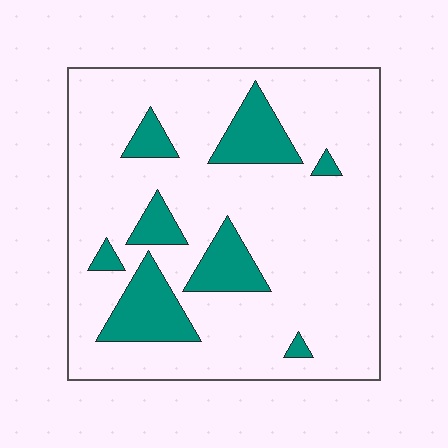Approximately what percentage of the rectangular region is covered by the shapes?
Approximately 20%.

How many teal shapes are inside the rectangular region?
8.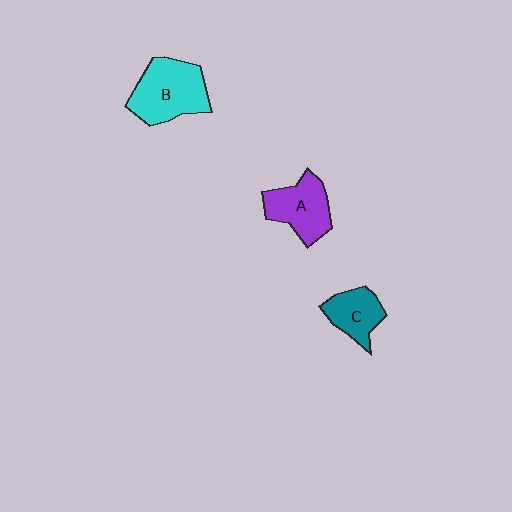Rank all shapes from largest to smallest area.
From largest to smallest: B (cyan), A (purple), C (teal).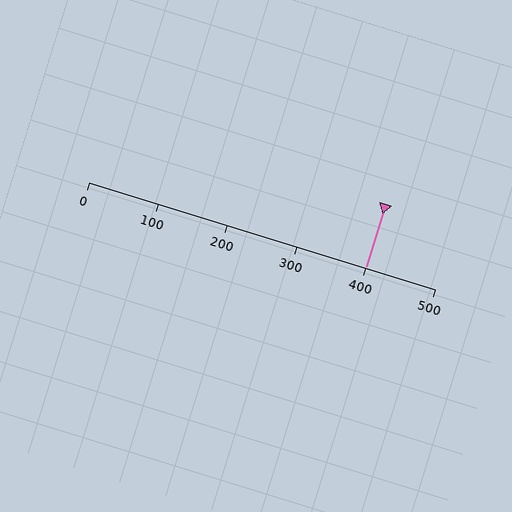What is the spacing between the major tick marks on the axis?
The major ticks are spaced 100 apart.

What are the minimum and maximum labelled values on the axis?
The axis runs from 0 to 500.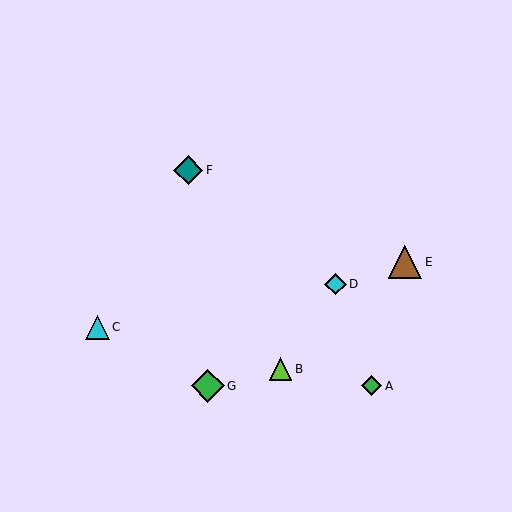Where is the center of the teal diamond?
The center of the teal diamond is at (188, 170).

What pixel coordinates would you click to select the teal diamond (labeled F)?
Click at (188, 170) to select the teal diamond F.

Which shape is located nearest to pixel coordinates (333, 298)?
The cyan diamond (labeled D) at (336, 284) is nearest to that location.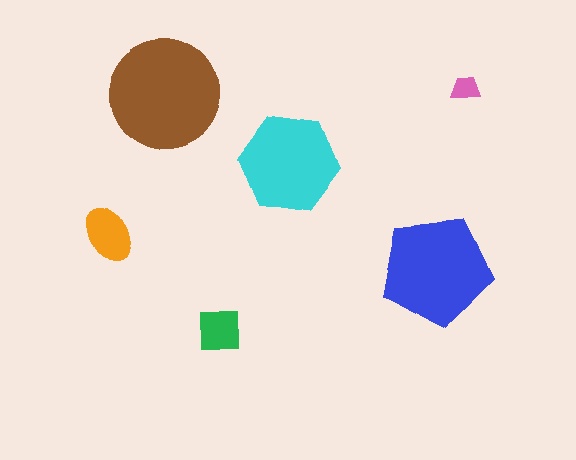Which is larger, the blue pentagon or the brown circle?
The brown circle.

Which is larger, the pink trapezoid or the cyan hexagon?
The cyan hexagon.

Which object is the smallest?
The pink trapezoid.